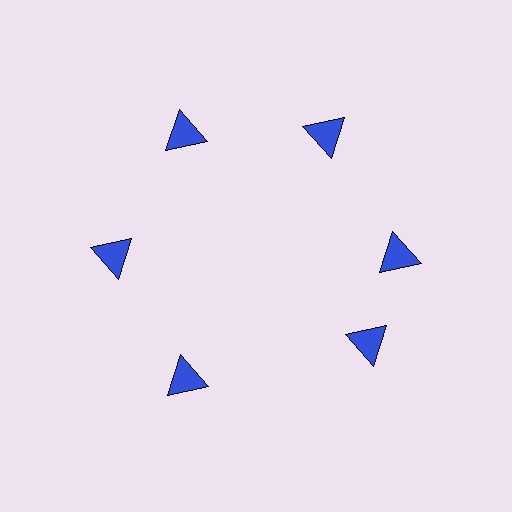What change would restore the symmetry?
The symmetry would be restored by rotating it back into even spacing with its neighbors so that all 6 triangles sit at equal angles and equal distance from the center.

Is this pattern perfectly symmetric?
No. The 6 blue triangles are arranged in a ring, but one element near the 5 o'clock position is rotated out of alignment along the ring, breaking the 6-fold rotational symmetry.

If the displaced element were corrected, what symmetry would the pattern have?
It would have 6-fold rotational symmetry — the pattern would map onto itself every 60 degrees.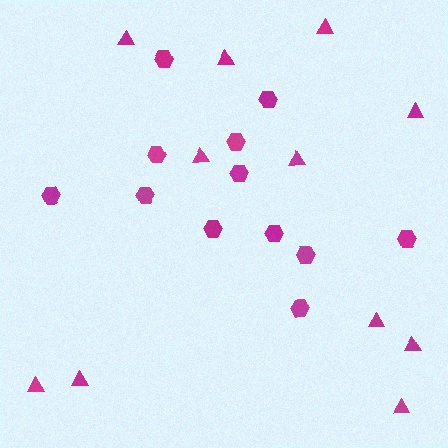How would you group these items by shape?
There are 2 groups: one group of triangles (11) and one group of hexagons (12).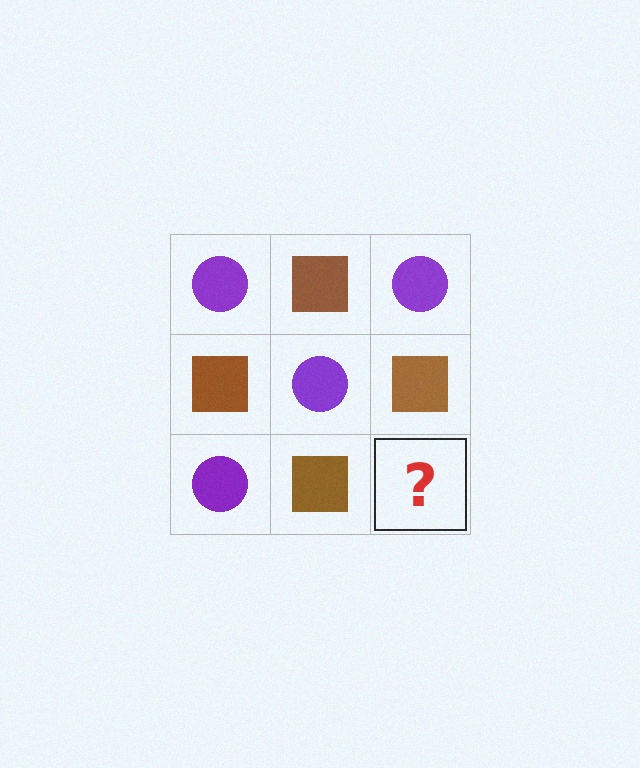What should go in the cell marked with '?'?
The missing cell should contain a purple circle.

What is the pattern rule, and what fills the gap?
The rule is that it alternates purple circle and brown square in a checkerboard pattern. The gap should be filled with a purple circle.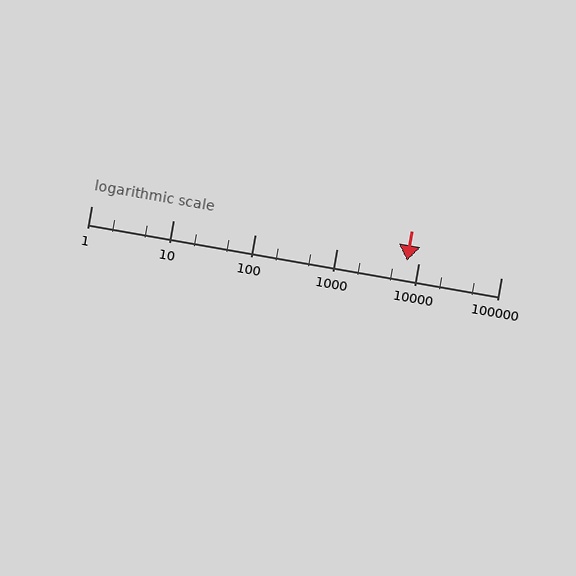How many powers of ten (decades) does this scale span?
The scale spans 5 decades, from 1 to 100000.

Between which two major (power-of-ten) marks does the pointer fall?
The pointer is between 1000 and 10000.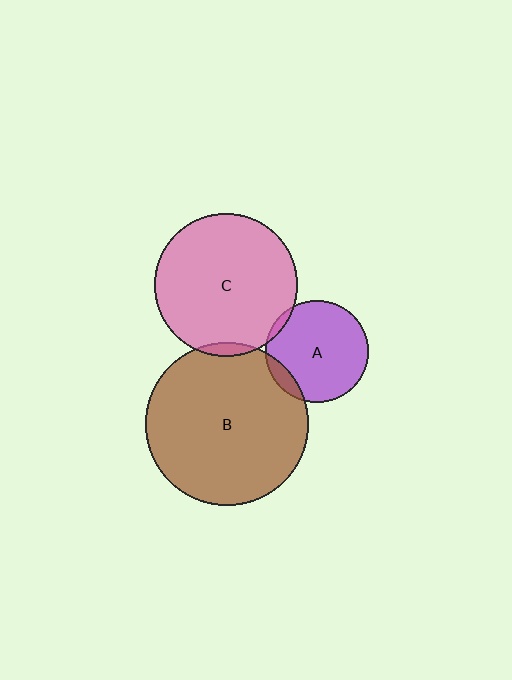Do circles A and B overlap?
Yes.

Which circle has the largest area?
Circle B (brown).